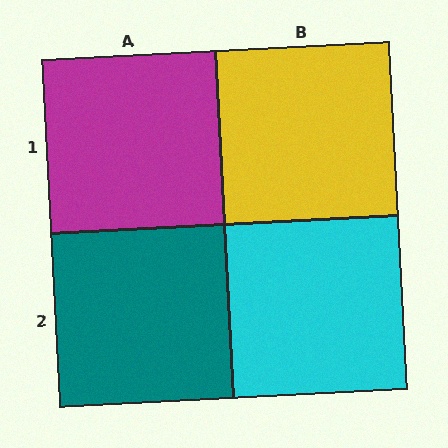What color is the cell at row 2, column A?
Teal.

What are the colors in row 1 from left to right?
Magenta, yellow.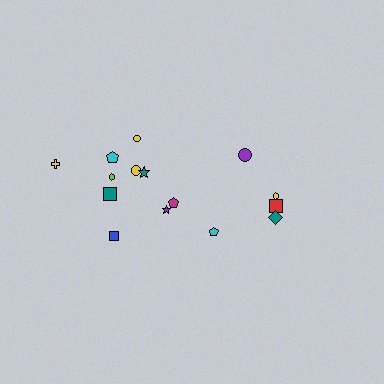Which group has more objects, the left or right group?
The left group.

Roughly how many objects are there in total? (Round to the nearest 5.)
Roughly 15 objects in total.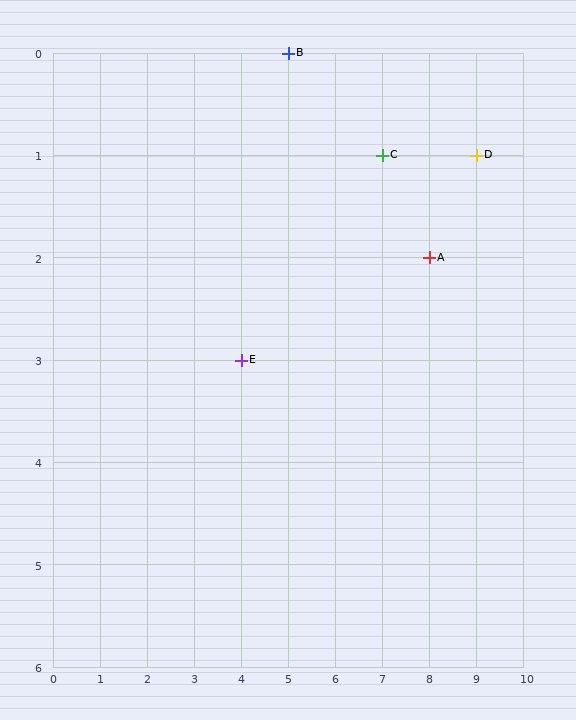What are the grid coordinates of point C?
Point C is at grid coordinates (7, 1).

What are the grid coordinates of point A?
Point A is at grid coordinates (8, 2).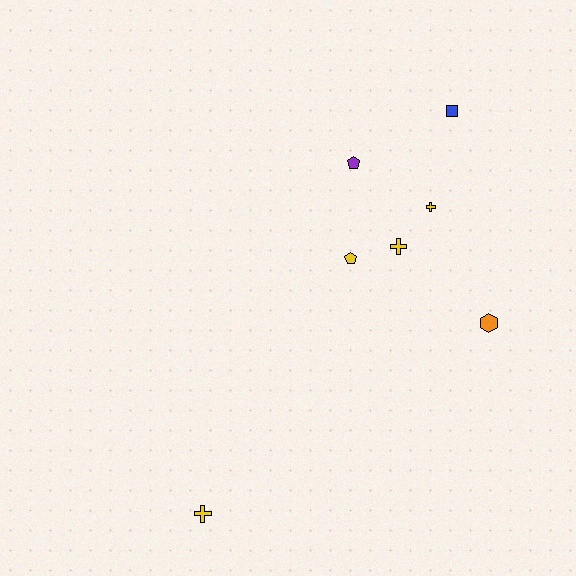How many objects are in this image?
There are 7 objects.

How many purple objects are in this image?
There is 1 purple object.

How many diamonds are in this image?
There are no diamonds.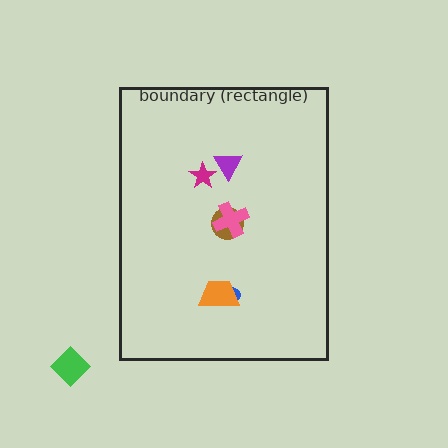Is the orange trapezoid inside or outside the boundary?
Inside.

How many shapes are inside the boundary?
6 inside, 1 outside.